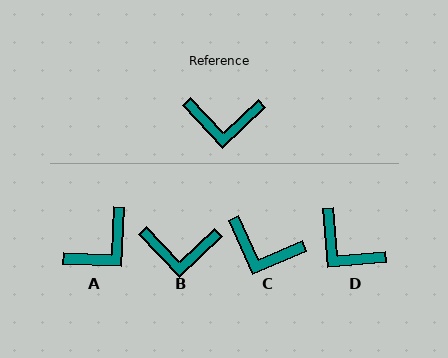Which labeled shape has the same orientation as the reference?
B.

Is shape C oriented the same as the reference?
No, it is off by about 20 degrees.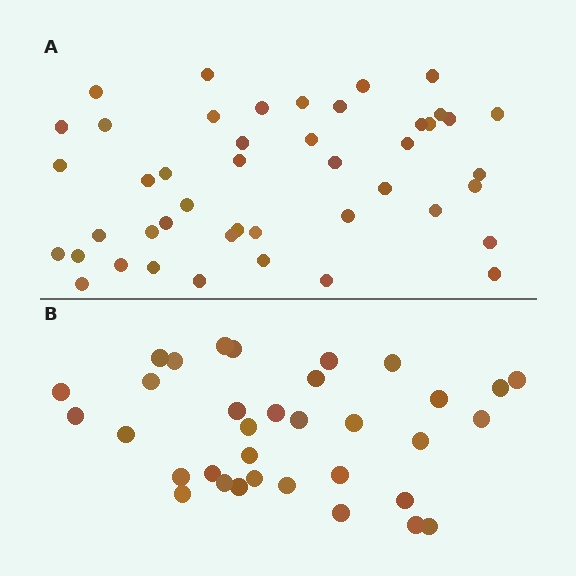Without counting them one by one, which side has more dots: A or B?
Region A (the top region) has more dots.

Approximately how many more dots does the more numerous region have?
Region A has roughly 12 or so more dots than region B.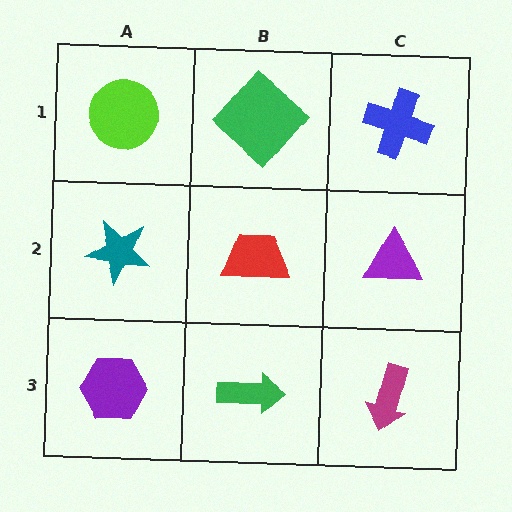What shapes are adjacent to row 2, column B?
A green diamond (row 1, column B), a green arrow (row 3, column B), a teal star (row 2, column A), a purple triangle (row 2, column C).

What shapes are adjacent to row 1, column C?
A purple triangle (row 2, column C), a green diamond (row 1, column B).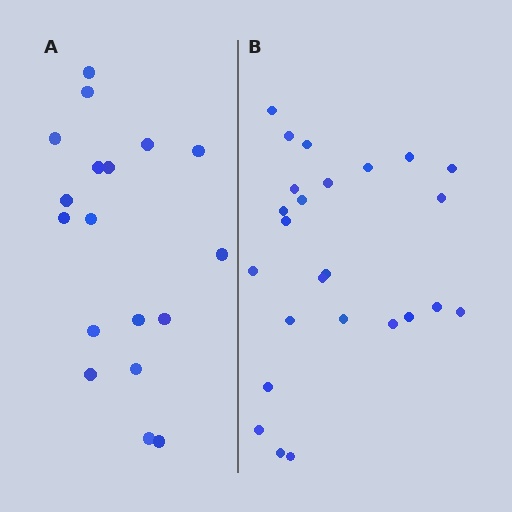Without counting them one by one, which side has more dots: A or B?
Region B (the right region) has more dots.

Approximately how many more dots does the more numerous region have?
Region B has roughly 8 or so more dots than region A.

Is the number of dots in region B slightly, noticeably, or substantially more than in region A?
Region B has noticeably more, but not dramatically so. The ratio is roughly 1.4 to 1.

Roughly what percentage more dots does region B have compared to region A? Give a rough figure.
About 40% more.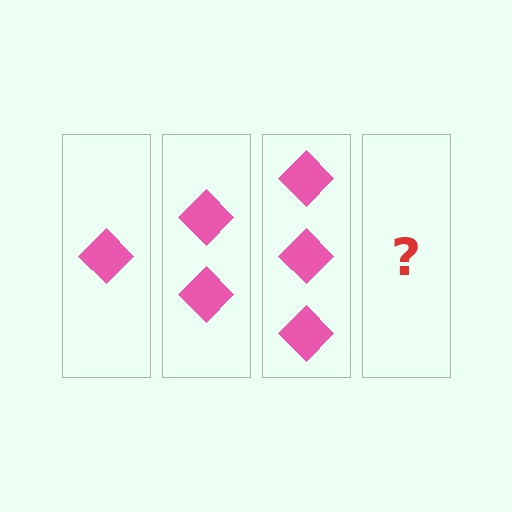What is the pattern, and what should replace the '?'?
The pattern is that each step adds one more diamond. The '?' should be 4 diamonds.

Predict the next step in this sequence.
The next step is 4 diamonds.